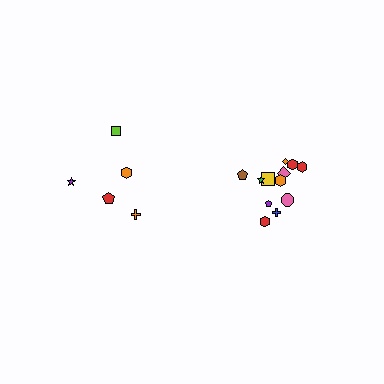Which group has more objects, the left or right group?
The right group.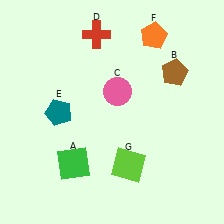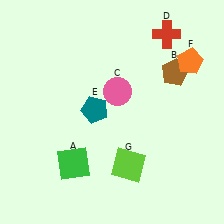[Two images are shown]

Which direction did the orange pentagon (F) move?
The orange pentagon (F) moved right.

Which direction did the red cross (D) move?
The red cross (D) moved right.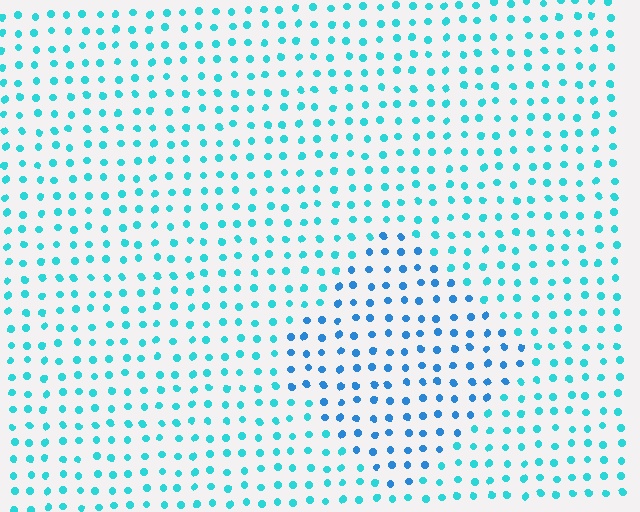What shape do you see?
I see a diamond.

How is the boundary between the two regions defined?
The boundary is defined purely by a slight shift in hue (about 28 degrees). Spacing, size, and orientation are identical on both sides.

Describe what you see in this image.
The image is filled with small cyan elements in a uniform arrangement. A diamond-shaped region is visible where the elements are tinted to a slightly different hue, forming a subtle color boundary.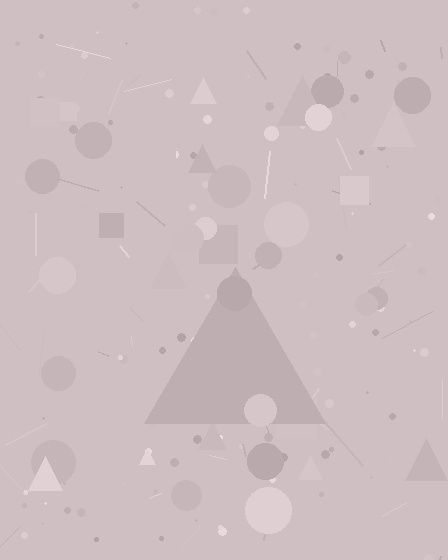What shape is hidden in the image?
A triangle is hidden in the image.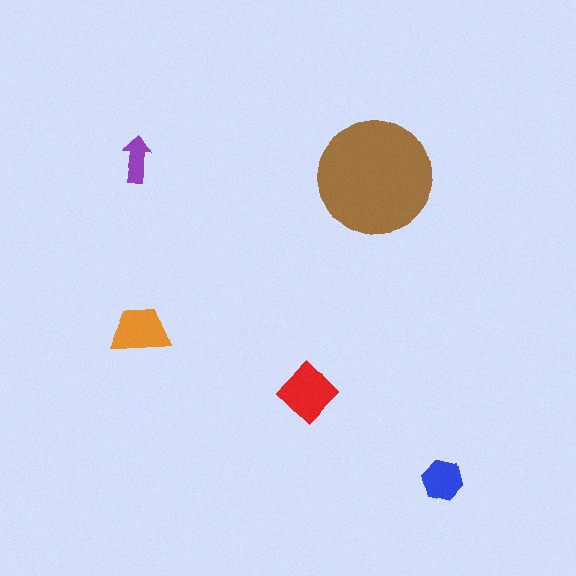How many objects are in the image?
There are 5 objects in the image.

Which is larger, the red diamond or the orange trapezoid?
The red diamond.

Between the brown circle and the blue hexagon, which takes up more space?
The brown circle.